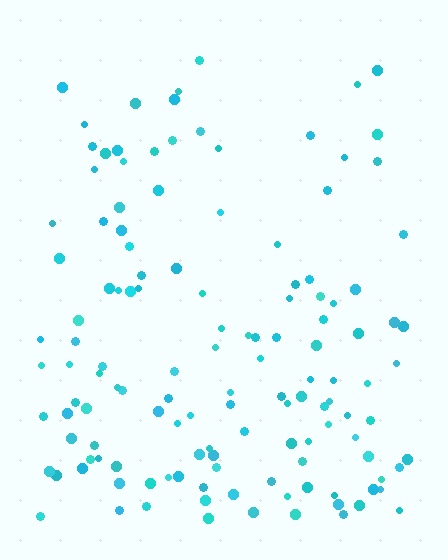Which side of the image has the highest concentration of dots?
The bottom.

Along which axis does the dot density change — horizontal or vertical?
Vertical.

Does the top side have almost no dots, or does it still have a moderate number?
Still a moderate number, just noticeably fewer than the bottom.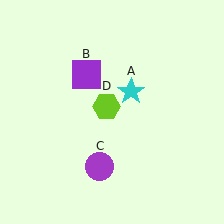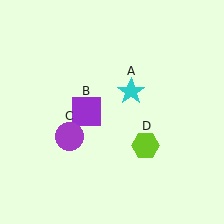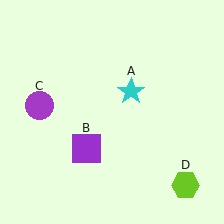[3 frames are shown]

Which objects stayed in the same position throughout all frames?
Cyan star (object A) remained stationary.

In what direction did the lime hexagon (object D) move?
The lime hexagon (object D) moved down and to the right.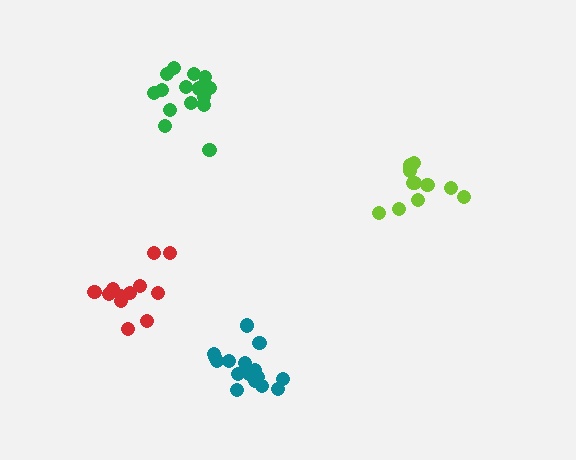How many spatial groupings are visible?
There are 4 spatial groupings.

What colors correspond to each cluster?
The clusters are colored: teal, red, green, lime.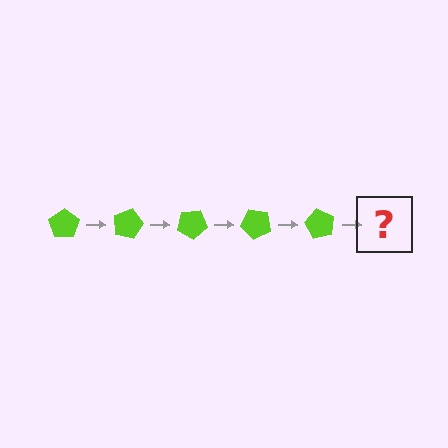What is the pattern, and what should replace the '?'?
The pattern is that the pentagon rotates 15 degrees each step. The '?' should be a lime pentagon rotated 75 degrees.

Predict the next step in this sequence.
The next step is a lime pentagon rotated 75 degrees.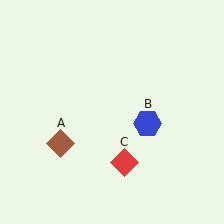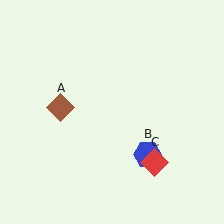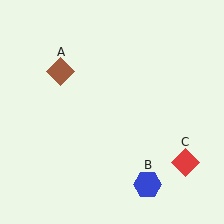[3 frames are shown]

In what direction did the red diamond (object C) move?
The red diamond (object C) moved right.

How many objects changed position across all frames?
3 objects changed position: brown diamond (object A), blue hexagon (object B), red diamond (object C).